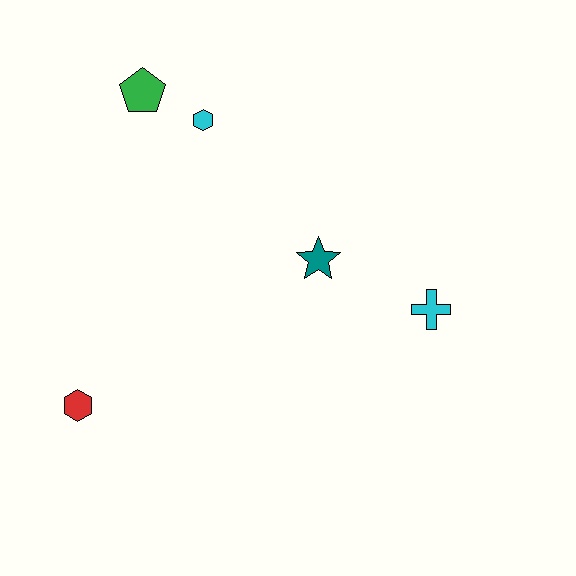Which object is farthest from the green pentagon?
The cyan cross is farthest from the green pentagon.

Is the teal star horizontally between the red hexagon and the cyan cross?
Yes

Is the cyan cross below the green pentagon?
Yes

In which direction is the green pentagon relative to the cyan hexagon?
The green pentagon is to the left of the cyan hexagon.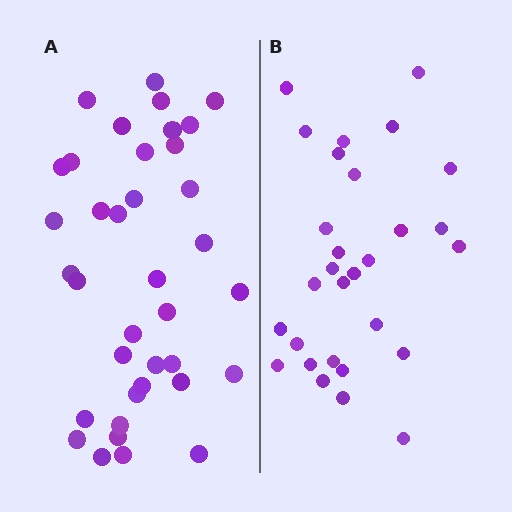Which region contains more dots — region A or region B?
Region A (the left region) has more dots.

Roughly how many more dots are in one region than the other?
Region A has roughly 8 or so more dots than region B.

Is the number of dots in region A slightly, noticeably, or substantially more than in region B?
Region A has noticeably more, but not dramatically so. The ratio is roughly 1.3 to 1.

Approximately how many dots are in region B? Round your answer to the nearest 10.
About 30 dots. (The exact count is 29, which rounds to 30.)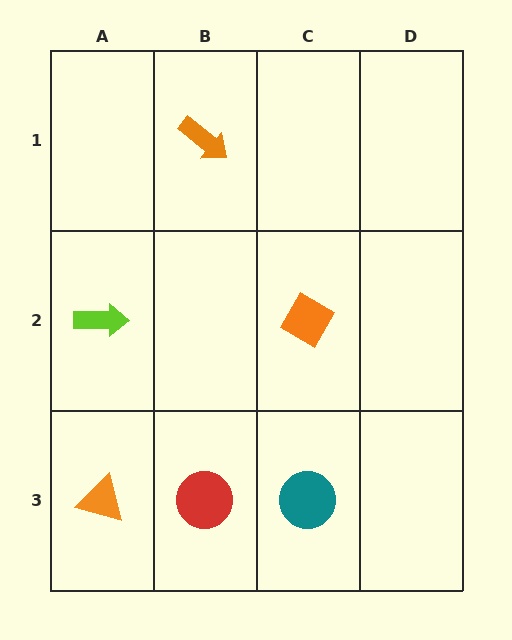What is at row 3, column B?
A red circle.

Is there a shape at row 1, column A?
No, that cell is empty.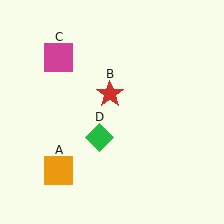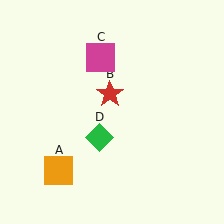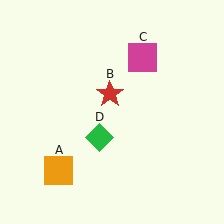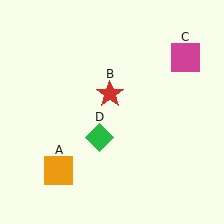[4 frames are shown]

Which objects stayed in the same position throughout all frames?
Orange square (object A) and red star (object B) and green diamond (object D) remained stationary.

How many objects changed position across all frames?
1 object changed position: magenta square (object C).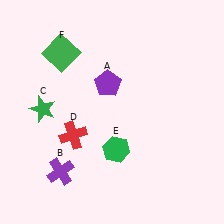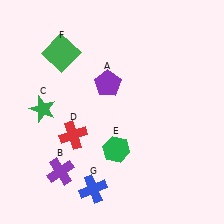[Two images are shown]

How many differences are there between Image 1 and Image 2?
There is 1 difference between the two images.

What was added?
A blue cross (G) was added in Image 2.